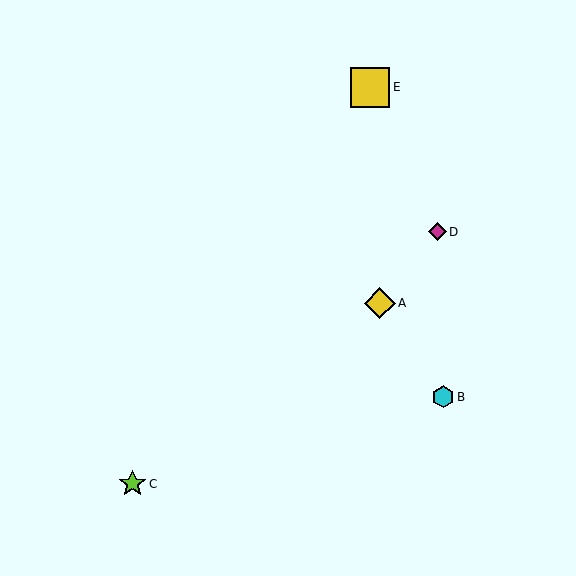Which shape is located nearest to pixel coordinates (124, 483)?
The lime star (labeled C) at (133, 484) is nearest to that location.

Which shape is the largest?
The yellow square (labeled E) is the largest.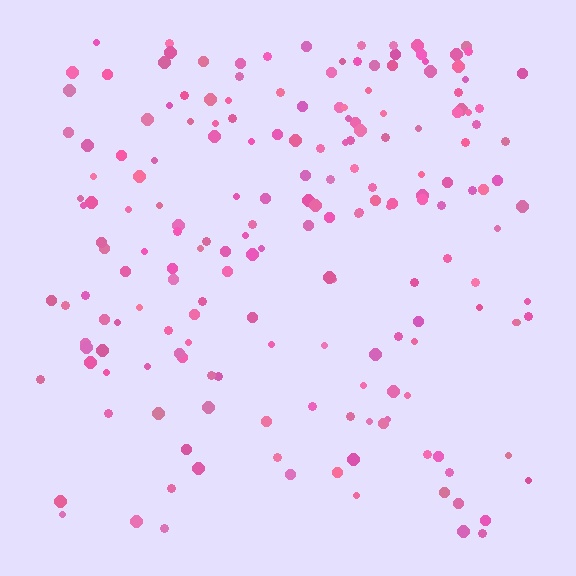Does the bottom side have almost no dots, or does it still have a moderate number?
Still a moderate number, just noticeably fewer than the top.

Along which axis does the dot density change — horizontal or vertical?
Vertical.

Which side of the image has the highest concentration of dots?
The top.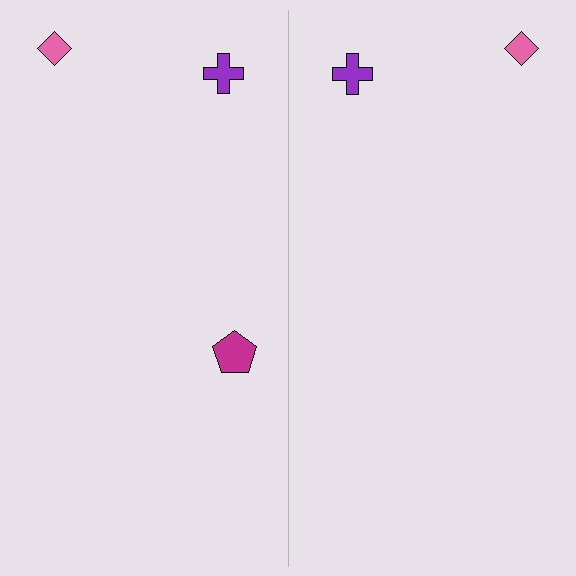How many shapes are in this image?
There are 5 shapes in this image.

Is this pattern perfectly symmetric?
No, the pattern is not perfectly symmetric. A magenta pentagon is missing from the right side.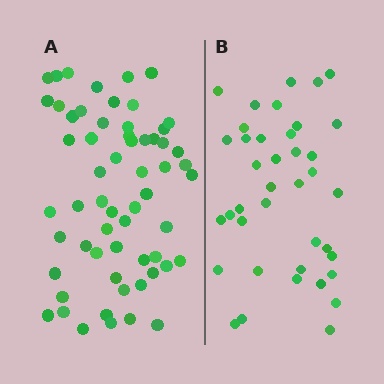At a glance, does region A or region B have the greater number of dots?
Region A (the left region) has more dots.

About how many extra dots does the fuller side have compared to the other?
Region A has approximately 20 more dots than region B.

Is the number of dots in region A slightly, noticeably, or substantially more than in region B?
Region A has substantially more. The ratio is roughly 1.5 to 1.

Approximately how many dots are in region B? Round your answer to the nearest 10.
About 40 dots. (The exact count is 39, which rounds to 40.)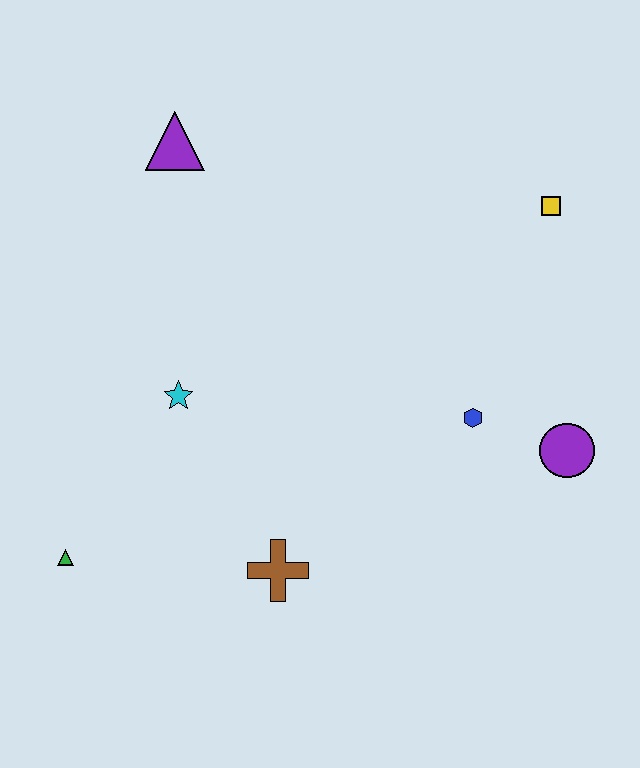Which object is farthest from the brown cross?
The yellow square is farthest from the brown cross.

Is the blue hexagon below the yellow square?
Yes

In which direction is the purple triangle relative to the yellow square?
The purple triangle is to the left of the yellow square.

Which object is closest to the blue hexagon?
The purple circle is closest to the blue hexagon.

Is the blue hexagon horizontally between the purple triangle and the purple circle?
Yes